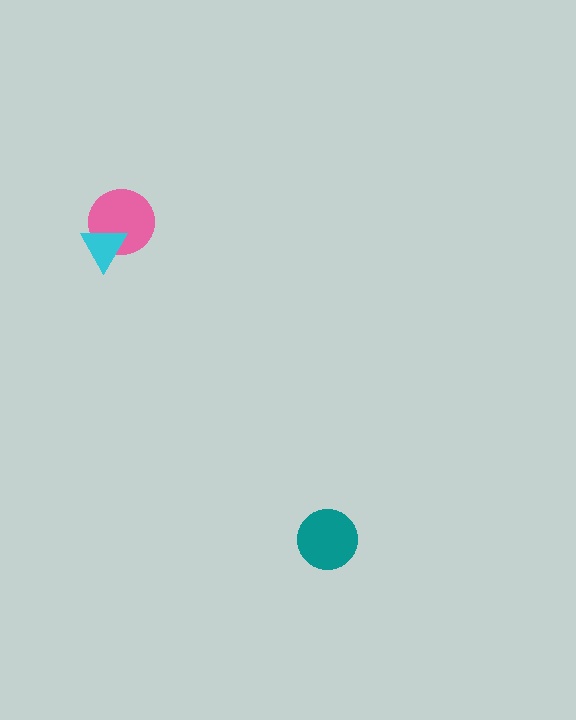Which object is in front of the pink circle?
The cyan triangle is in front of the pink circle.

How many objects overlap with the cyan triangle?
1 object overlaps with the cyan triangle.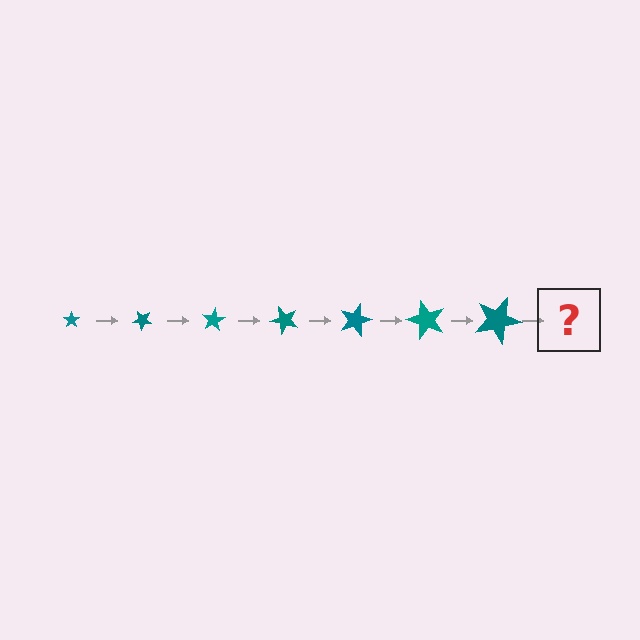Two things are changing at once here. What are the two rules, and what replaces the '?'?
The two rules are that the star grows larger each step and it rotates 40 degrees each step. The '?' should be a star, larger than the previous one and rotated 280 degrees from the start.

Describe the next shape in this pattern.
It should be a star, larger than the previous one and rotated 280 degrees from the start.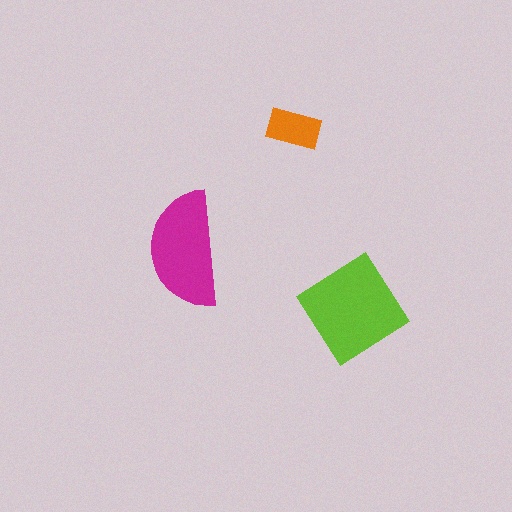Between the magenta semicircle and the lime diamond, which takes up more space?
The lime diamond.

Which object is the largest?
The lime diamond.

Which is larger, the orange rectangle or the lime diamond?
The lime diamond.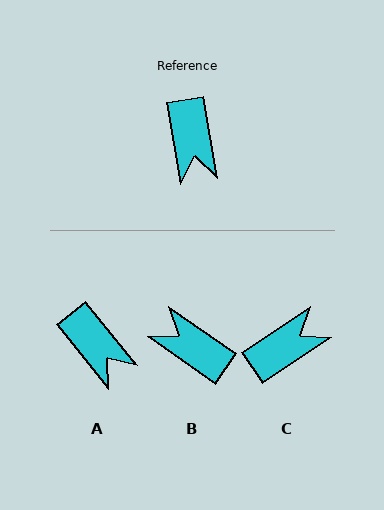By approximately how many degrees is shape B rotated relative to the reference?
Approximately 134 degrees clockwise.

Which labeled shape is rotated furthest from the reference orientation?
B, about 134 degrees away.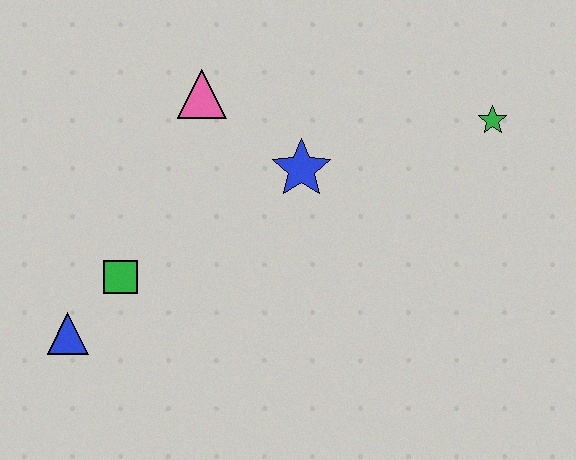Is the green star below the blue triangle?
No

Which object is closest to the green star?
The blue star is closest to the green star.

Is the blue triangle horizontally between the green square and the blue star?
No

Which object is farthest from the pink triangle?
The green star is farthest from the pink triangle.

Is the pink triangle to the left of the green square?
No